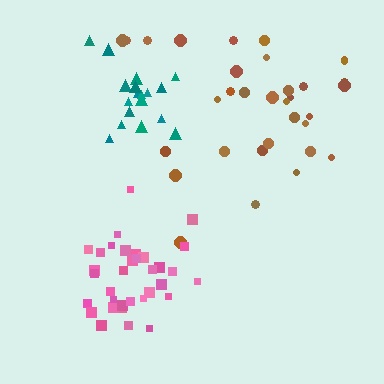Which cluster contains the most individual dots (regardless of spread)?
Brown (34).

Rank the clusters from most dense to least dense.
pink, teal, brown.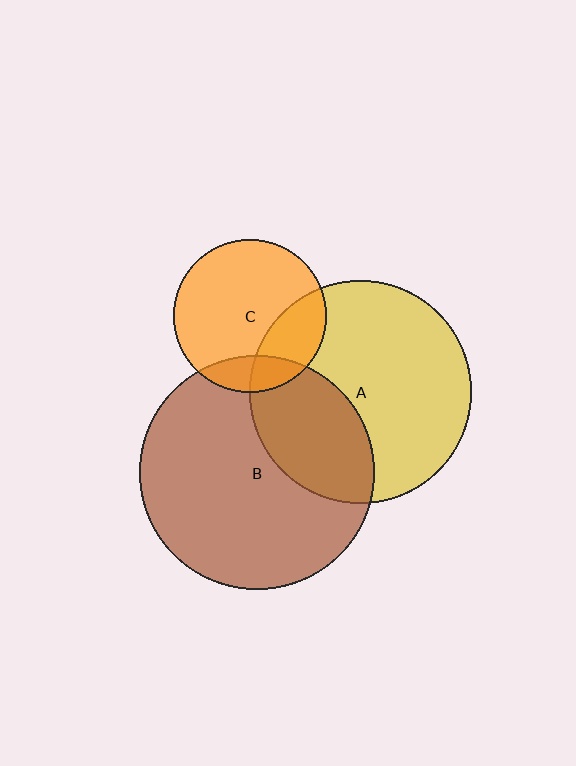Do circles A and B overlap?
Yes.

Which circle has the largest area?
Circle B (brown).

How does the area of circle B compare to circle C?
Approximately 2.4 times.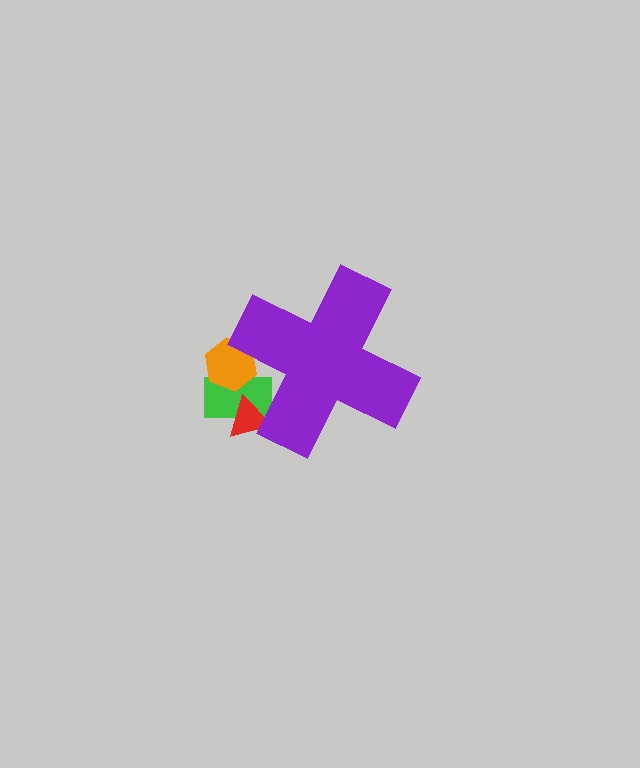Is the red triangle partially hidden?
Yes, the red triangle is partially hidden behind the purple cross.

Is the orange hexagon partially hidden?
Yes, the orange hexagon is partially hidden behind the purple cross.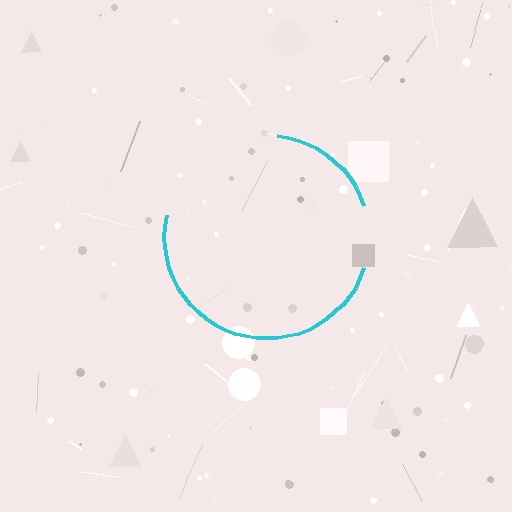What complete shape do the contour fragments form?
The contour fragments form a circle.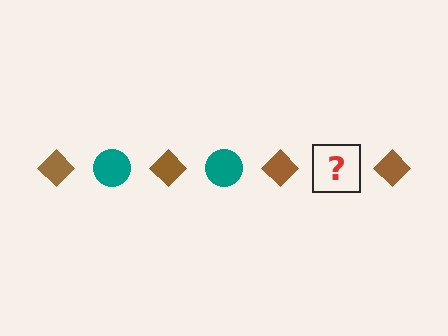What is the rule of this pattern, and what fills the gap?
The rule is that the pattern alternates between brown diamond and teal circle. The gap should be filled with a teal circle.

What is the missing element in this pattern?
The missing element is a teal circle.